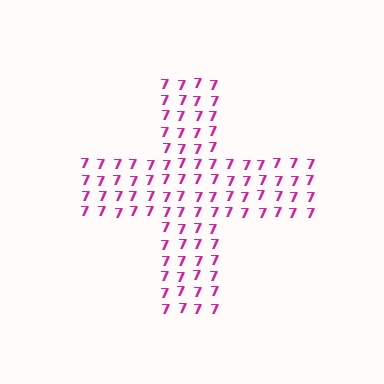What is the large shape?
The large shape is a cross.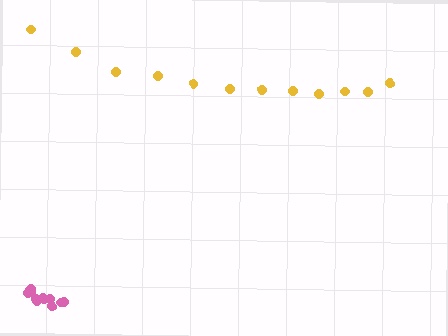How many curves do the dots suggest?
There are 2 distinct paths.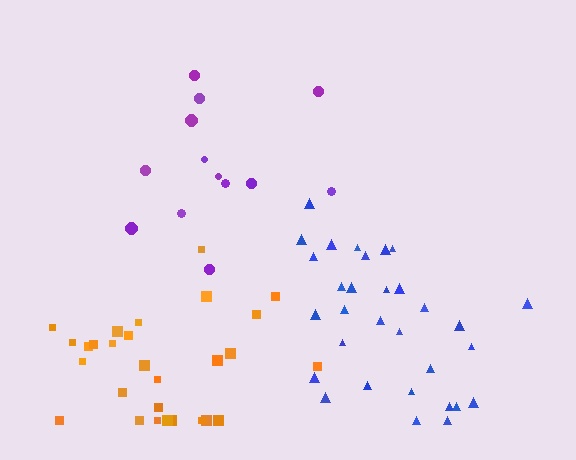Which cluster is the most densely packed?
Blue.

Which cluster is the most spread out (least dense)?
Purple.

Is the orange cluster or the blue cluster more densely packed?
Blue.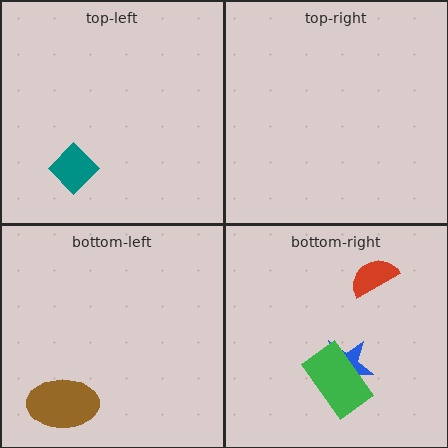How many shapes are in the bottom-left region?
1.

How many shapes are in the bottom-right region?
3.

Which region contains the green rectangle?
The bottom-right region.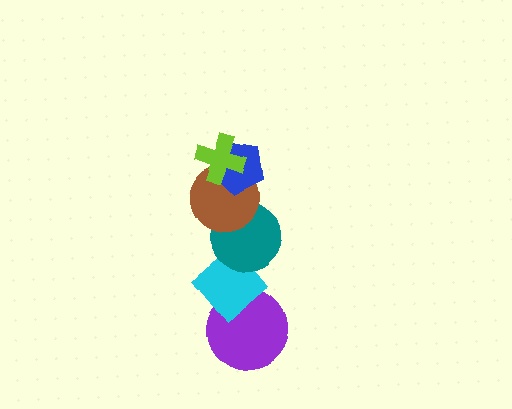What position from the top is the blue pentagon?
The blue pentagon is 2nd from the top.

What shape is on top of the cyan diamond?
The teal circle is on top of the cyan diamond.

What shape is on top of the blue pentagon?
The lime cross is on top of the blue pentagon.